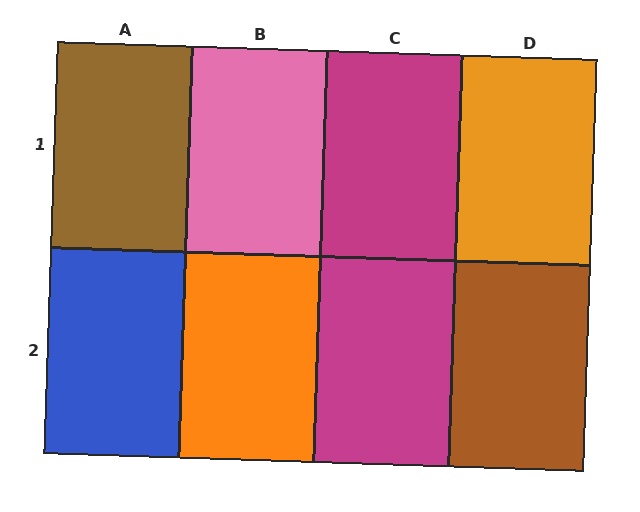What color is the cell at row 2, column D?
Brown.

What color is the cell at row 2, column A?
Blue.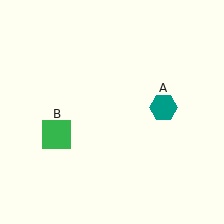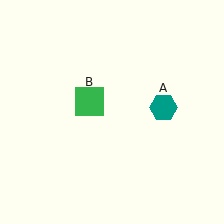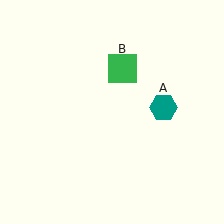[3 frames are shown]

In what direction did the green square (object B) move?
The green square (object B) moved up and to the right.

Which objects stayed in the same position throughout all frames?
Teal hexagon (object A) remained stationary.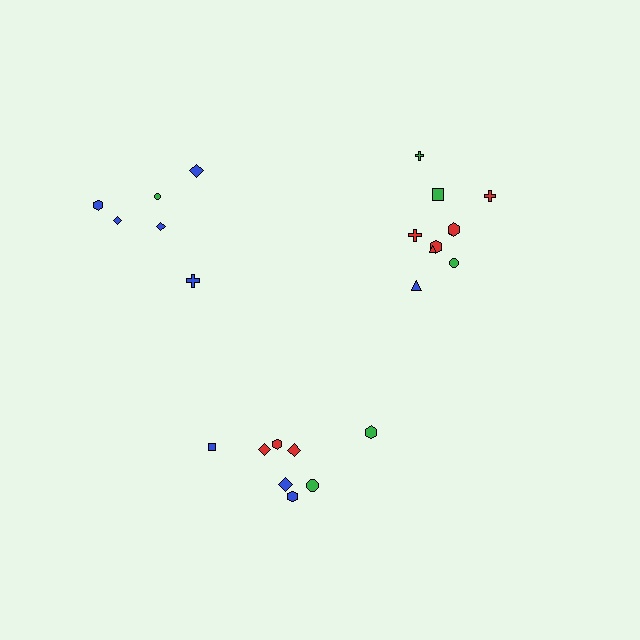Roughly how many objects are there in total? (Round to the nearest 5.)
Roughly 25 objects in total.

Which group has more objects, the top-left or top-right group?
The top-right group.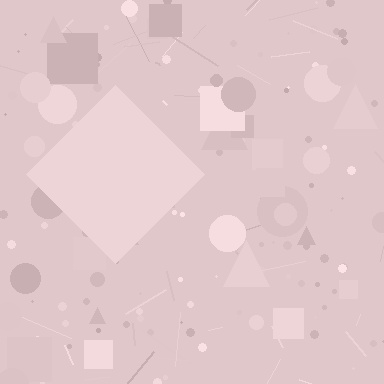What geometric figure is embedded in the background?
A diamond is embedded in the background.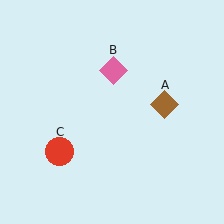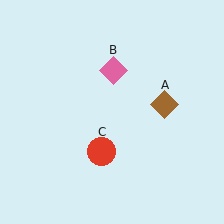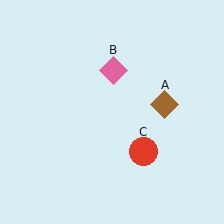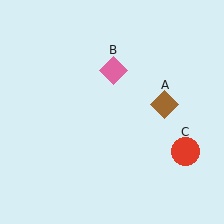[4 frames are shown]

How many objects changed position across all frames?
1 object changed position: red circle (object C).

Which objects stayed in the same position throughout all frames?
Brown diamond (object A) and pink diamond (object B) remained stationary.